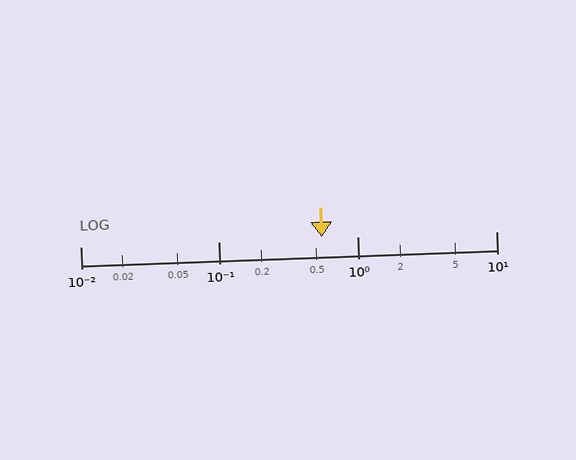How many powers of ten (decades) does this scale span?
The scale spans 3 decades, from 0.01 to 10.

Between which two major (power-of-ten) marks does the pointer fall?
The pointer is between 0.1 and 1.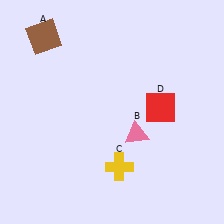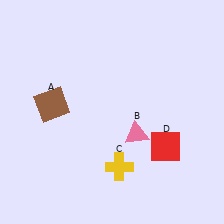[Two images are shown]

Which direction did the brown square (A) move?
The brown square (A) moved down.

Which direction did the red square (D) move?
The red square (D) moved down.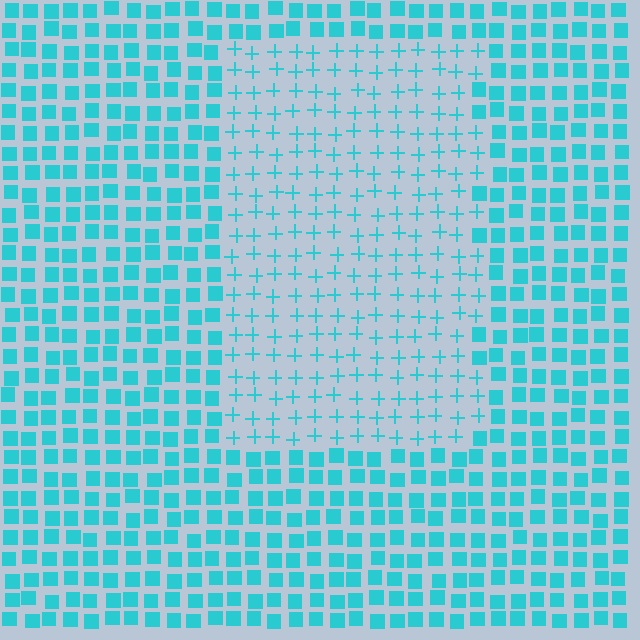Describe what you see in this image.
The image is filled with small cyan elements arranged in a uniform grid. A rectangle-shaped region contains plus signs, while the surrounding area contains squares. The boundary is defined purely by the change in element shape.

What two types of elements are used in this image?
The image uses plus signs inside the rectangle region and squares outside it.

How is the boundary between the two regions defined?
The boundary is defined by a change in element shape: plus signs inside vs. squares outside. All elements share the same color and spacing.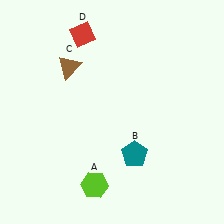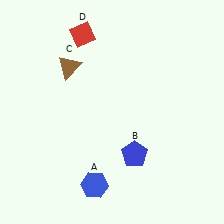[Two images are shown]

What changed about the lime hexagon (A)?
In Image 1, A is lime. In Image 2, it changed to blue.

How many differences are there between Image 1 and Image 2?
There are 2 differences between the two images.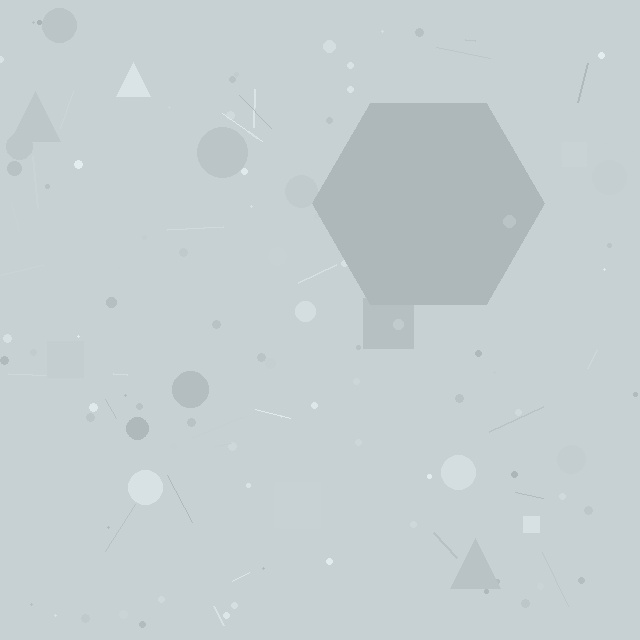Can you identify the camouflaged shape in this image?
The camouflaged shape is a hexagon.